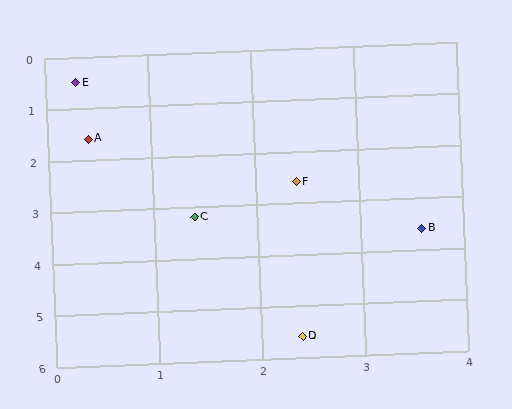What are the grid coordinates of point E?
Point E is at approximately (0.3, 0.5).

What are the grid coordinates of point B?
Point B is at approximately (3.6, 3.6).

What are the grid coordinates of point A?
Point A is at approximately (0.4, 1.6).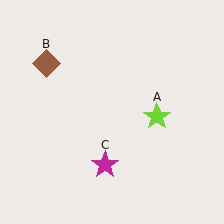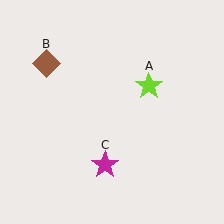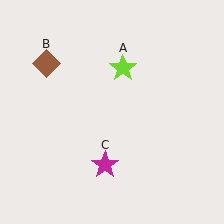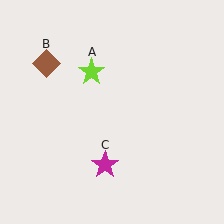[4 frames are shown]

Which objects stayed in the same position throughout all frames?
Brown diamond (object B) and magenta star (object C) remained stationary.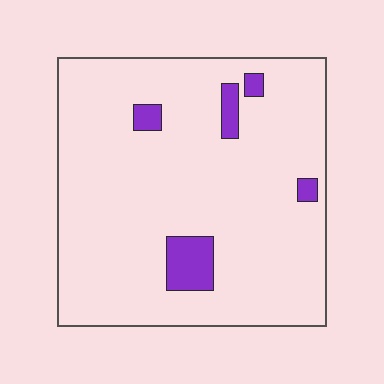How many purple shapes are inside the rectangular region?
5.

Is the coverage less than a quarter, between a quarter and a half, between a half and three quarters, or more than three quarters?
Less than a quarter.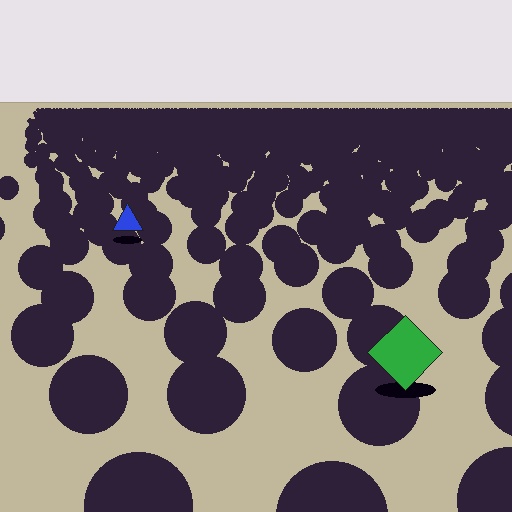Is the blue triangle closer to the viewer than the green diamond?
No. The green diamond is closer — you can tell from the texture gradient: the ground texture is coarser near it.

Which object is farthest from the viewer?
The blue triangle is farthest from the viewer. It appears smaller and the ground texture around it is denser.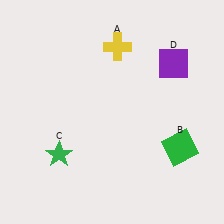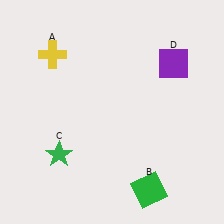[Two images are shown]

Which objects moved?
The objects that moved are: the yellow cross (A), the green square (B).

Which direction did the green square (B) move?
The green square (B) moved down.